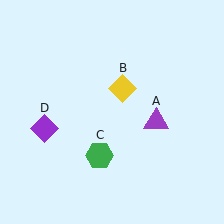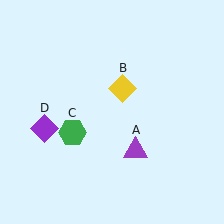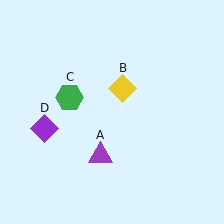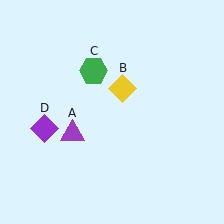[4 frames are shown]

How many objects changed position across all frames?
2 objects changed position: purple triangle (object A), green hexagon (object C).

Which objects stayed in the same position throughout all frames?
Yellow diamond (object B) and purple diamond (object D) remained stationary.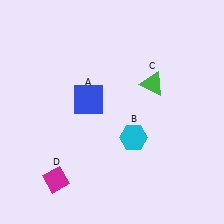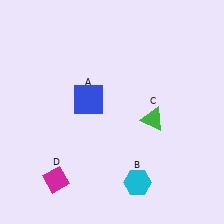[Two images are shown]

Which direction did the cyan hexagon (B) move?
The cyan hexagon (B) moved down.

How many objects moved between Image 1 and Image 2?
2 objects moved between the two images.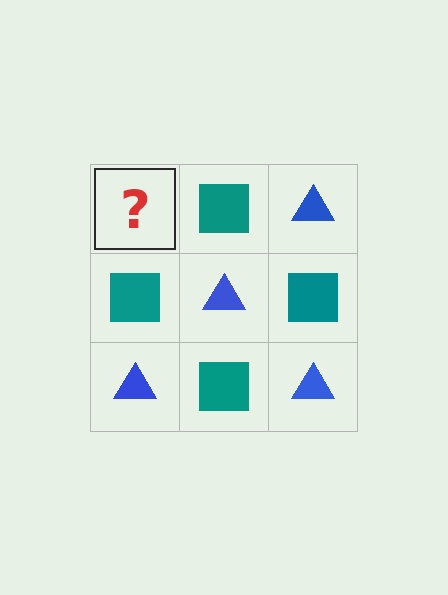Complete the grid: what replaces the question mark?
The question mark should be replaced with a blue triangle.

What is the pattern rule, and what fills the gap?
The rule is that it alternates blue triangle and teal square in a checkerboard pattern. The gap should be filled with a blue triangle.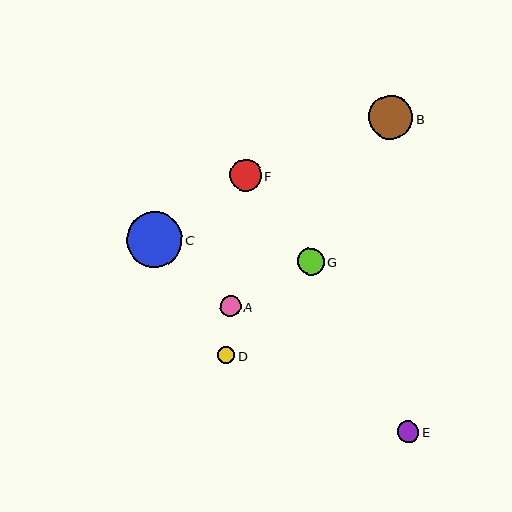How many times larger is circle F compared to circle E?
Circle F is approximately 1.5 times the size of circle E.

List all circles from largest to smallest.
From largest to smallest: C, B, F, G, E, A, D.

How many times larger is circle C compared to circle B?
Circle C is approximately 1.3 times the size of circle B.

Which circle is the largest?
Circle C is the largest with a size of approximately 56 pixels.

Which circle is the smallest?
Circle D is the smallest with a size of approximately 17 pixels.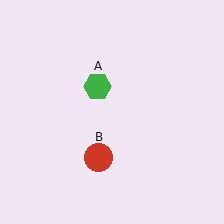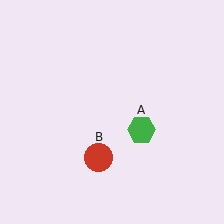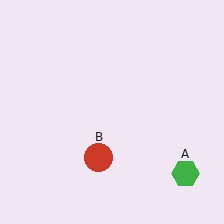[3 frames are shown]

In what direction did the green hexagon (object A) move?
The green hexagon (object A) moved down and to the right.